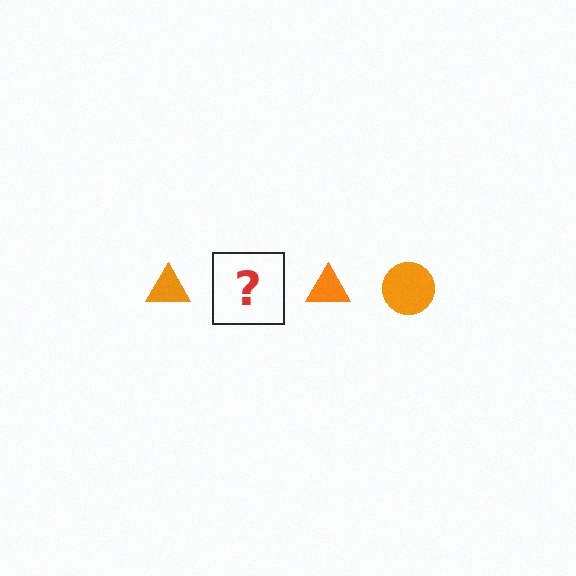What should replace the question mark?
The question mark should be replaced with an orange circle.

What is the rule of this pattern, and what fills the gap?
The rule is that the pattern cycles through triangle, circle shapes in orange. The gap should be filled with an orange circle.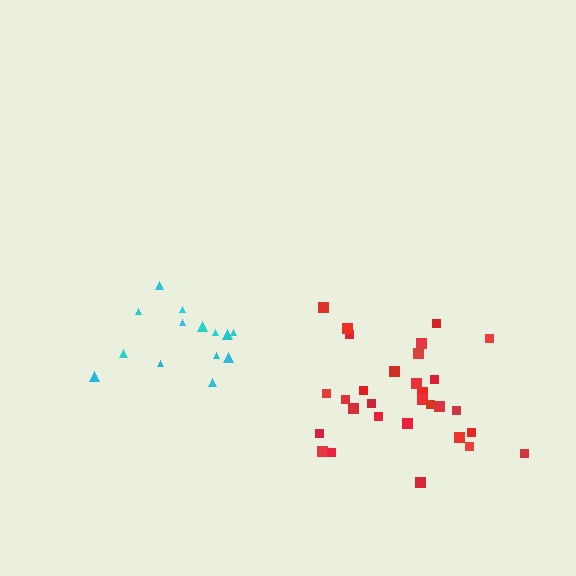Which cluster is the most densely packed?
Red.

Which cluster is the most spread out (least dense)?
Cyan.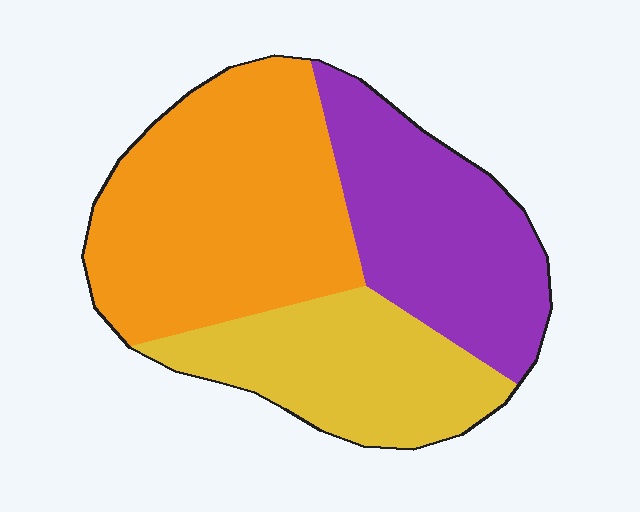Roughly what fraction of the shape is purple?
Purple covers 30% of the shape.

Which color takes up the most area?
Orange, at roughly 45%.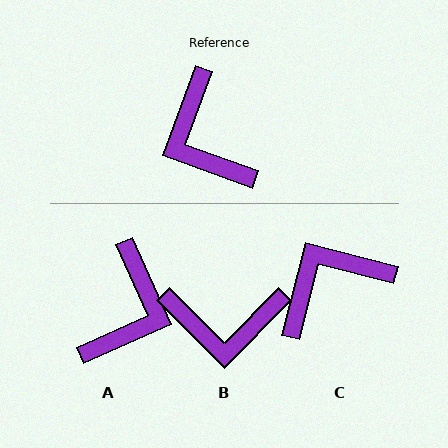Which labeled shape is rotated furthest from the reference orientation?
A, about 134 degrees away.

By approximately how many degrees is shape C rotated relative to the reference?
Approximately 84 degrees clockwise.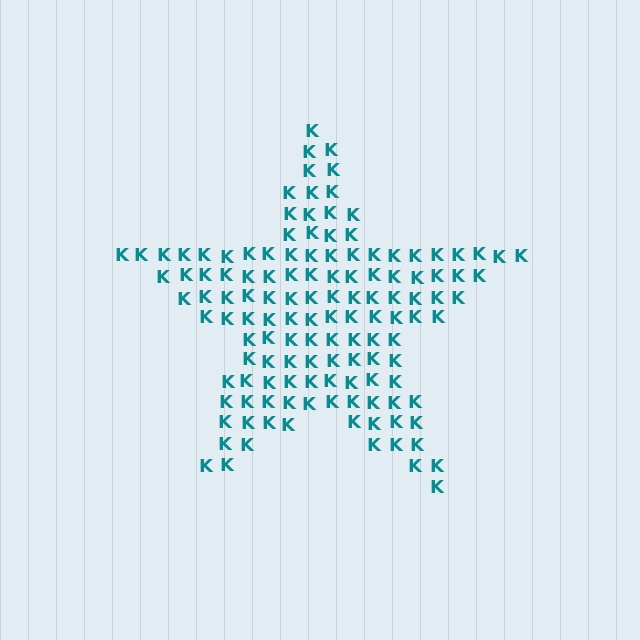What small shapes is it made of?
It is made of small letter K's.